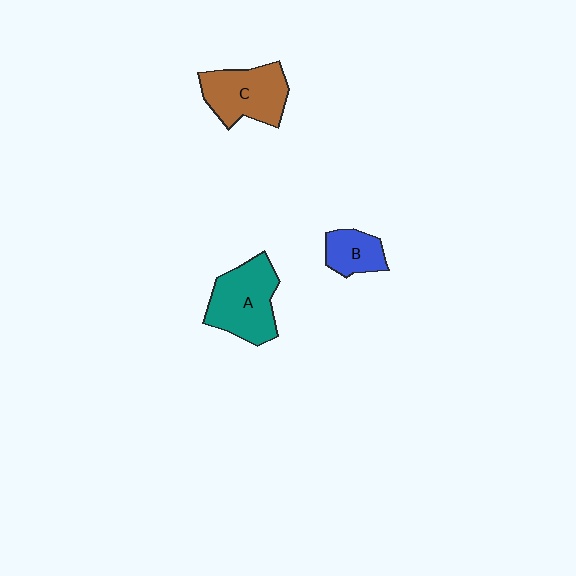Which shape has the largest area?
Shape A (teal).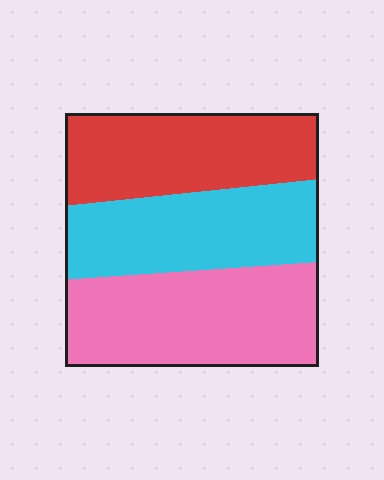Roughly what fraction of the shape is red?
Red covers roughly 30% of the shape.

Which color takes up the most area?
Pink, at roughly 40%.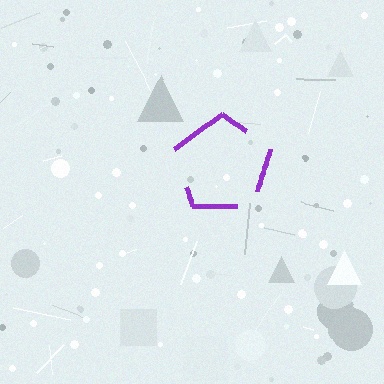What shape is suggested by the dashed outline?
The dashed outline suggests a pentagon.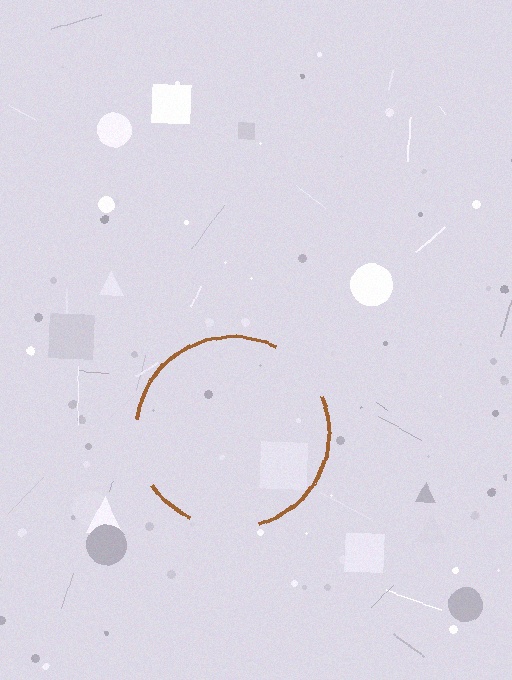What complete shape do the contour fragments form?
The contour fragments form a circle.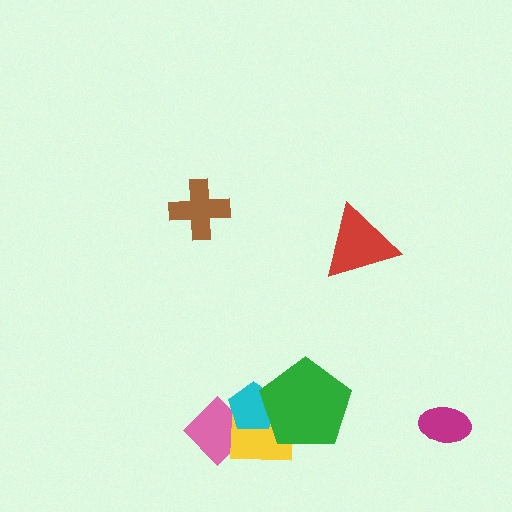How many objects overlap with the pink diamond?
2 objects overlap with the pink diamond.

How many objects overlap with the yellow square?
3 objects overlap with the yellow square.